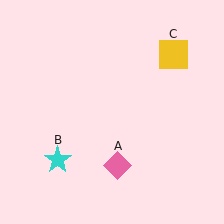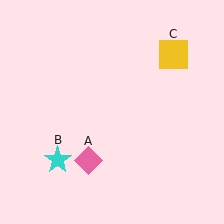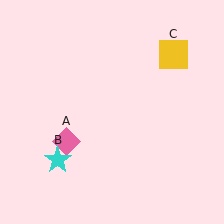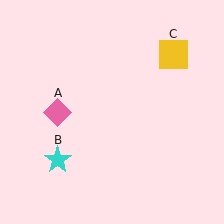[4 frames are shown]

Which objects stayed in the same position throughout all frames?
Cyan star (object B) and yellow square (object C) remained stationary.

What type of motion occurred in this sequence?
The pink diamond (object A) rotated clockwise around the center of the scene.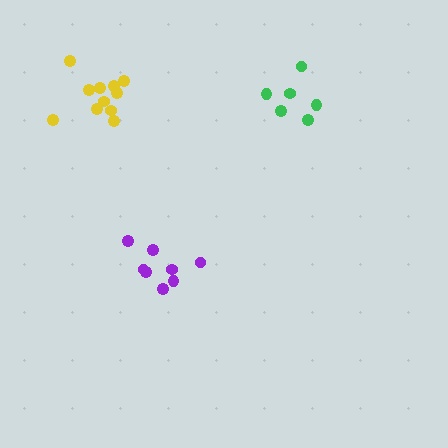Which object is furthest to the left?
The yellow cluster is leftmost.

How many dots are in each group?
Group 1: 6 dots, Group 2: 11 dots, Group 3: 8 dots (25 total).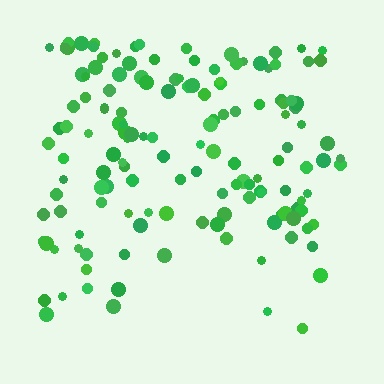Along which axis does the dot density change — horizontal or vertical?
Vertical.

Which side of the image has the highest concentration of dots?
The top.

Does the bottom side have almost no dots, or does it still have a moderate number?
Still a moderate number, just noticeably fewer than the top.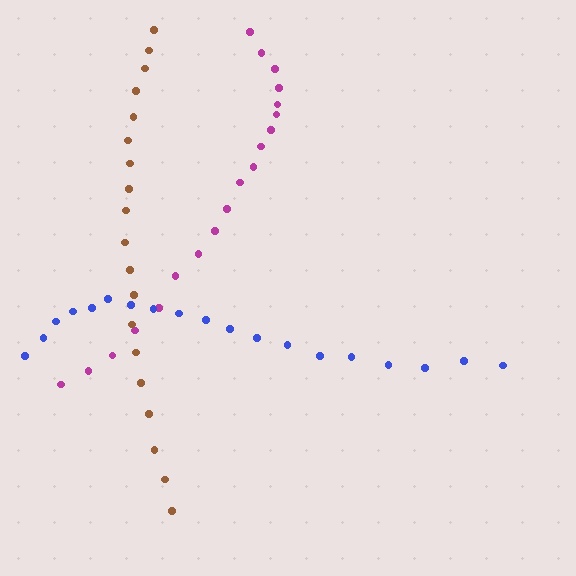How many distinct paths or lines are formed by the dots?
There are 3 distinct paths.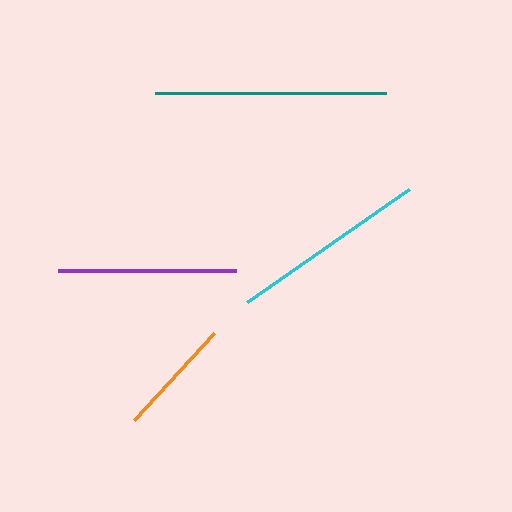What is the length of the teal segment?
The teal segment is approximately 230 pixels long.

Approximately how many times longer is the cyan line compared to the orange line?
The cyan line is approximately 1.7 times the length of the orange line.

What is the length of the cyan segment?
The cyan segment is approximately 198 pixels long.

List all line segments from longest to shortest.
From longest to shortest: teal, cyan, purple, orange.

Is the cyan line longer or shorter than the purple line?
The cyan line is longer than the purple line.